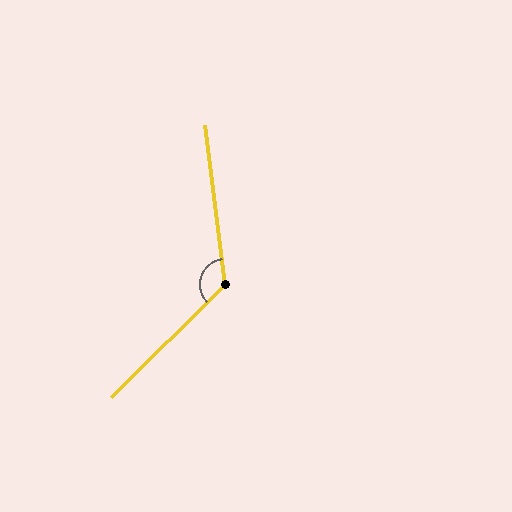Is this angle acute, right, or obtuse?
It is obtuse.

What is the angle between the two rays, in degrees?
Approximately 127 degrees.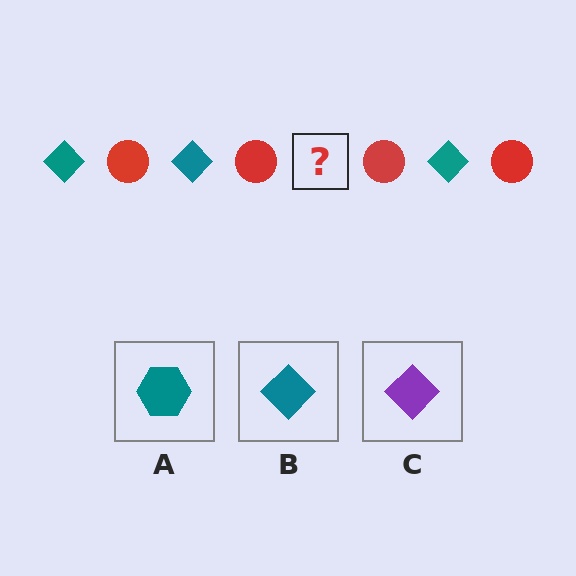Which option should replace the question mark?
Option B.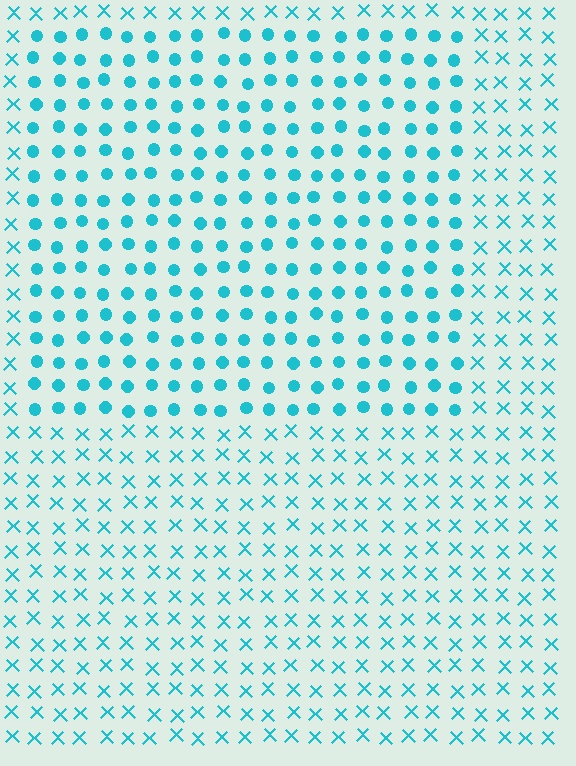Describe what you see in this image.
The image is filled with small cyan elements arranged in a uniform grid. A rectangle-shaped region contains circles, while the surrounding area contains X marks. The boundary is defined purely by the change in element shape.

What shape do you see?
I see a rectangle.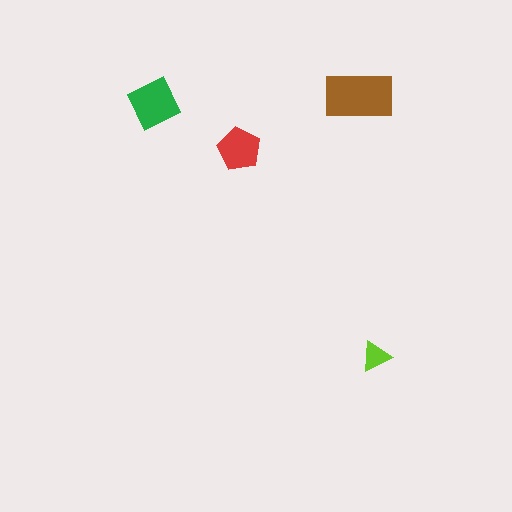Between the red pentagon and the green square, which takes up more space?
The green square.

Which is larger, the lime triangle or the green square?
The green square.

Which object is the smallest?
The lime triangle.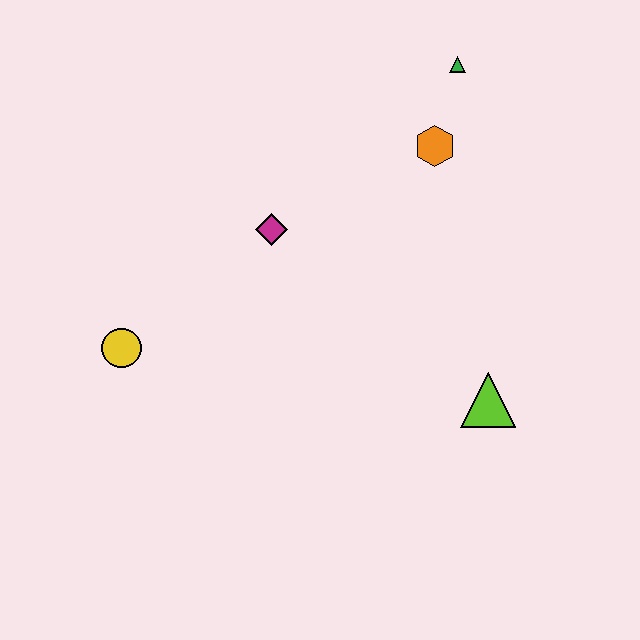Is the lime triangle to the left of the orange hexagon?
No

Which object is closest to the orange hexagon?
The green triangle is closest to the orange hexagon.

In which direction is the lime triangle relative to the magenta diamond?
The lime triangle is to the right of the magenta diamond.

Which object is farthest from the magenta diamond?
The lime triangle is farthest from the magenta diamond.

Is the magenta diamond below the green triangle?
Yes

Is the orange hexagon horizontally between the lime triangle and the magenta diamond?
Yes